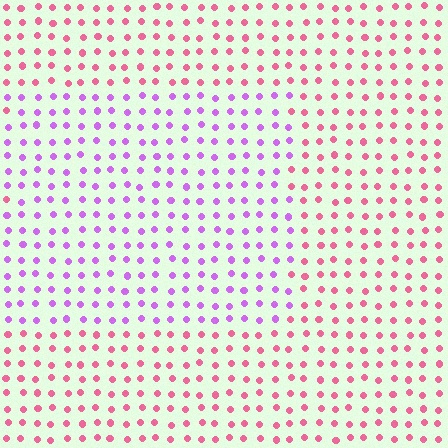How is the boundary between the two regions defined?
The boundary is defined purely by a slight shift in hue (about 50 degrees). Spacing, size, and orientation are identical on both sides.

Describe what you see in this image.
The image is filled with small pink elements in a uniform arrangement. A rectangle-shaped region is visible where the elements are tinted to a slightly different hue, forming a subtle color boundary.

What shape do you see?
I see a rectangle.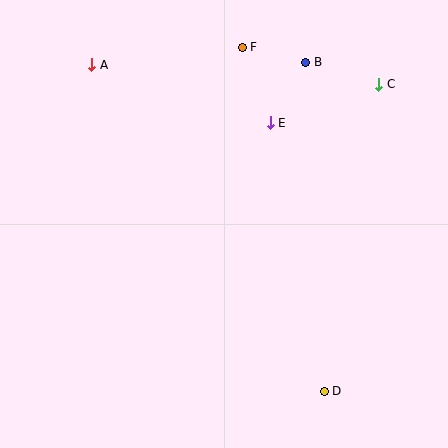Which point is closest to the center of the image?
Point E at (270, 123) is closest to the center.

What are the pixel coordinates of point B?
Point B is at (306, 62).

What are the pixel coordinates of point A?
Point A is at (92, 65).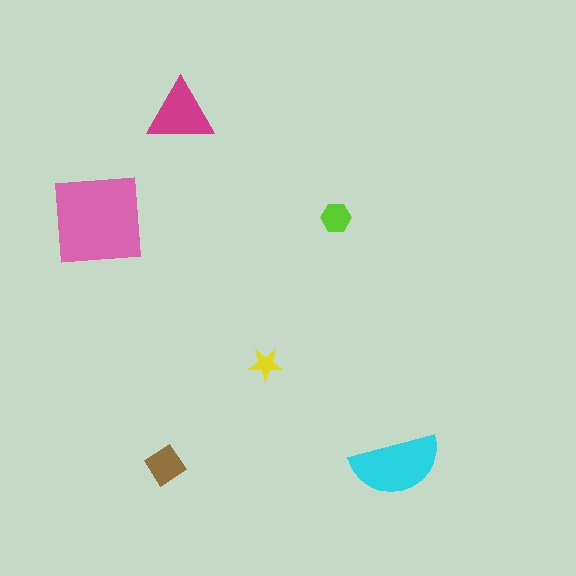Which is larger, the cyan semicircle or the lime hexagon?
The cyan semicircle.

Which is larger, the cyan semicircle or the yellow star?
The cyan semicircle.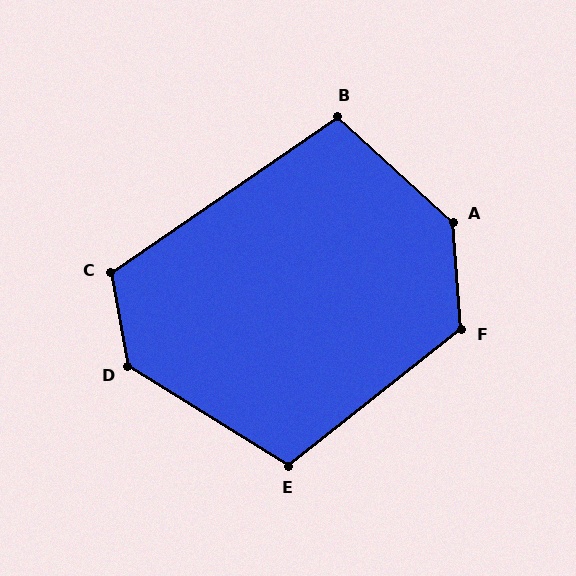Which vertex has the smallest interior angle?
B, at approximately 103 degrees.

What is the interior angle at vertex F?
Approximately 124 degrees (obtuse).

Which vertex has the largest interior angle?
A, at approximately 136 degrees.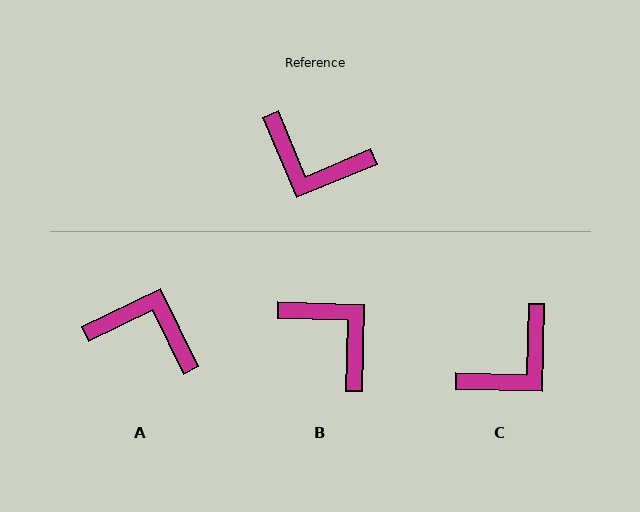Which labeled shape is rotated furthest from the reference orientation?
A, about 177 degrees away.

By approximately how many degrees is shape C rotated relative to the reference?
Approximately 66 degrees counter-clockwise.